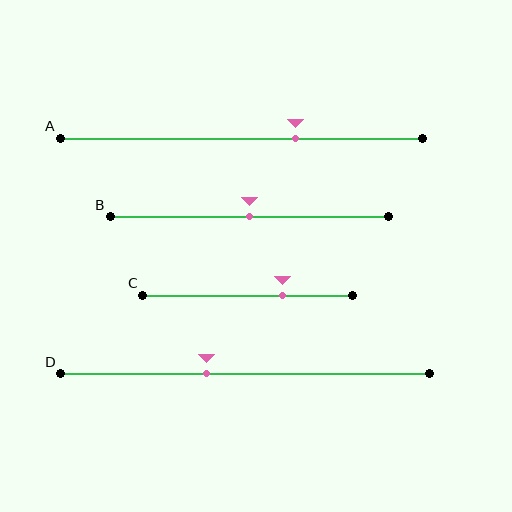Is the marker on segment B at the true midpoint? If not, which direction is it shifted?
Yes, the marker on segment B is at the true midpoint.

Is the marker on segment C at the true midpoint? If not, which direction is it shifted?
No, the marker on segment C is shifted to the right by about 16% of the segment length.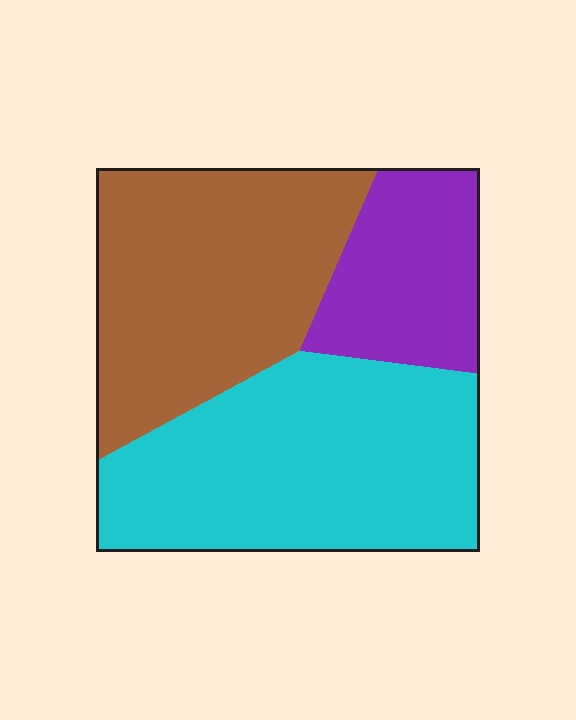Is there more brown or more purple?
Brown.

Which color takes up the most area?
Cyan, at roughly 45%.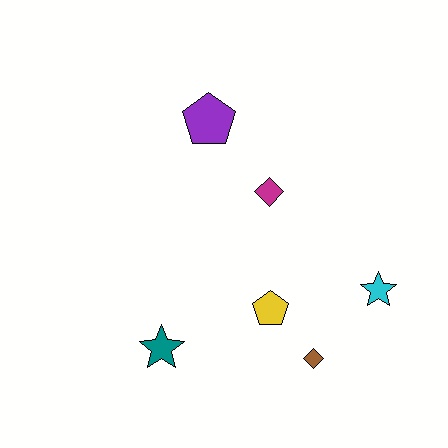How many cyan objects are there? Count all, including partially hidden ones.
There is 1 cyan object.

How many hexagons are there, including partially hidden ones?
There are no hexagons.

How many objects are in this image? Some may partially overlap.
There are 6 objects.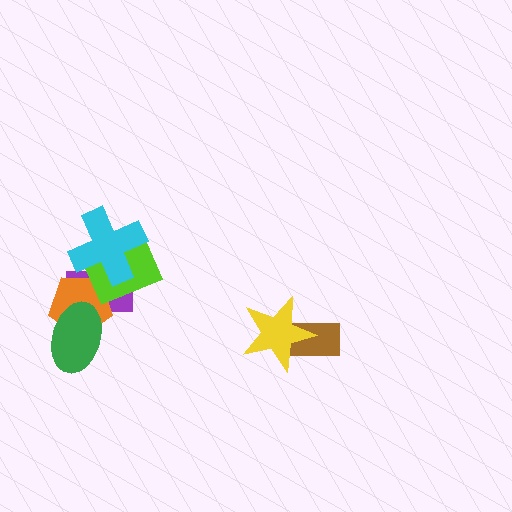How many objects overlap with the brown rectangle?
1 object overlaps with the brown rectangle.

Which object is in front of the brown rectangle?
The yellow star is in front of the brown rectangle.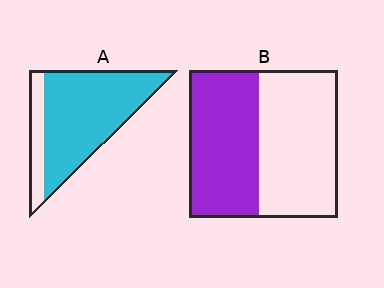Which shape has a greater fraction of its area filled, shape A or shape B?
Shape A.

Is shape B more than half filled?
Roughly half.